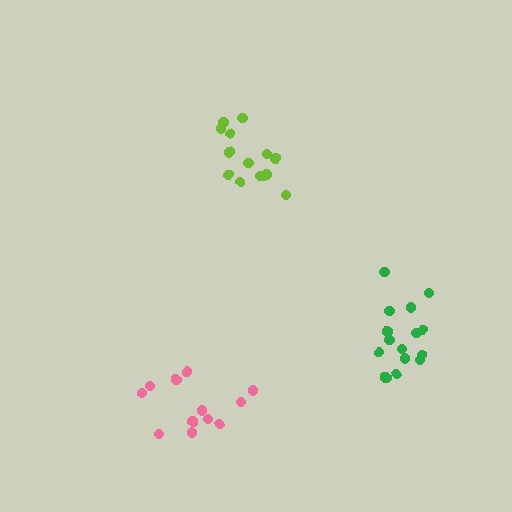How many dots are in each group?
Group 1: 12 dots, Group 2: 16 dots, Group 3: 14 dots (42 total).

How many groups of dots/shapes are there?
There are 3 groups.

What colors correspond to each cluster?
The clusters are colored: pink, green, lime.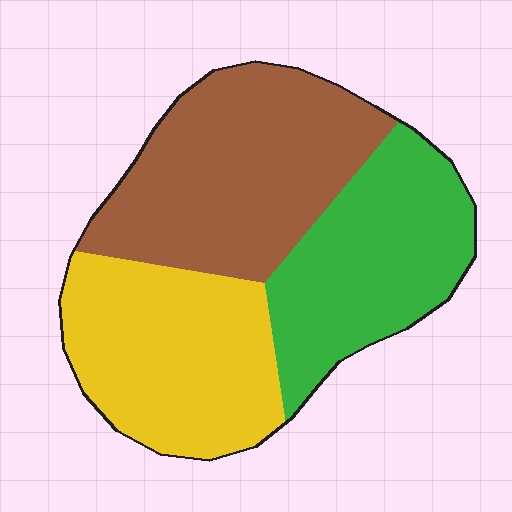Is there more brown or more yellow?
Brown.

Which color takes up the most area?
Brown, at roughly 40%.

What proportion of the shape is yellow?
Yellow takes up about one third (1/3) of the shape.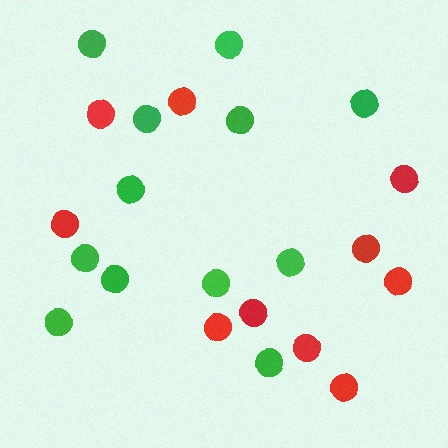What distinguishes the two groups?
There are 2 groups: one group of red circles (10) and one group of green circles (12).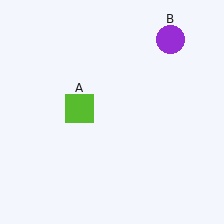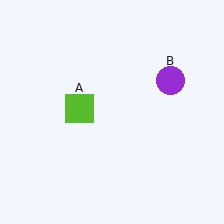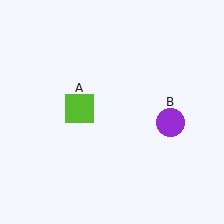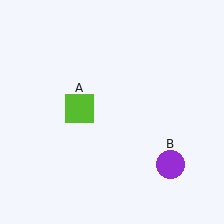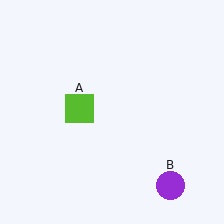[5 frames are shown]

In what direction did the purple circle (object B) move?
The purple circle (object B) moved down.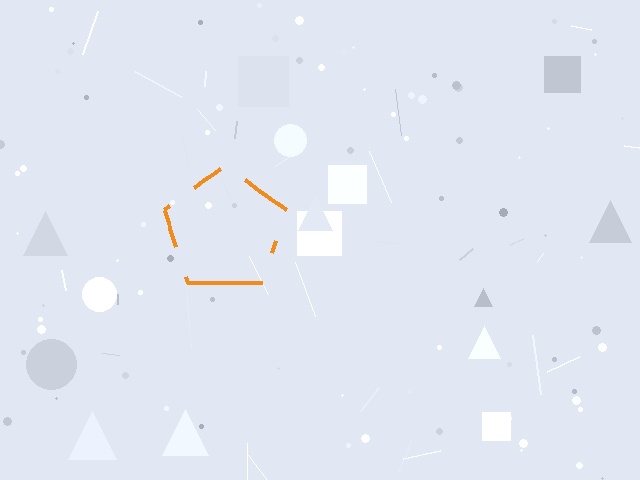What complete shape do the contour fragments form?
The contour fragments form a pentagon.